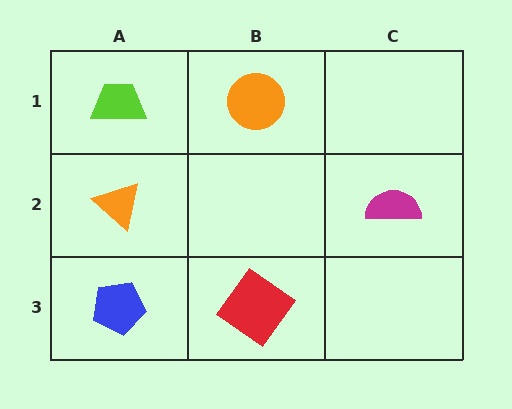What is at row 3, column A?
A blue pentagon.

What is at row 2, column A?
An orange triangle.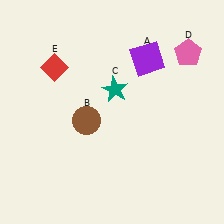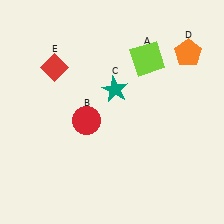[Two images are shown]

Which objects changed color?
A changed from purple to lime. B changed from brown to red. D changed from pink to orange.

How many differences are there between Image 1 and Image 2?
There are 3 differences between the two images.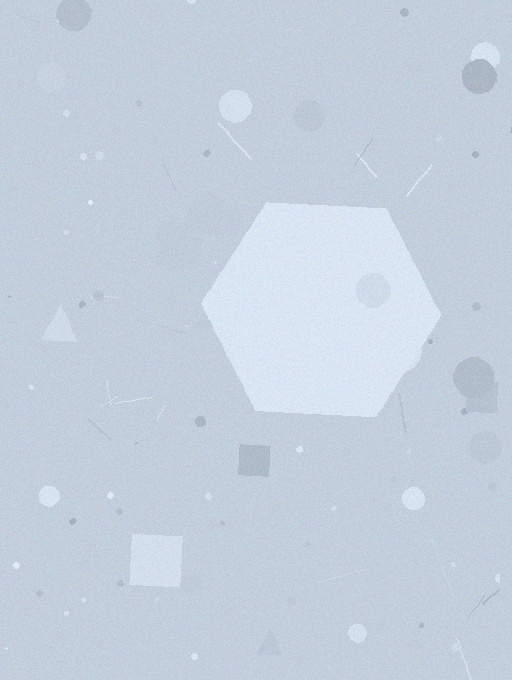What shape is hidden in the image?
A hexagon is hidden in the image.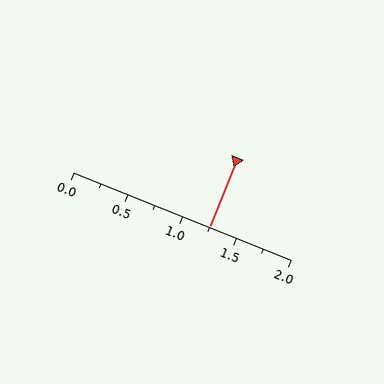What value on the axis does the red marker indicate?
The marker indicates approximately 1.25.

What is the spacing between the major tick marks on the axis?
The major ticks are spaced 0.5 apart.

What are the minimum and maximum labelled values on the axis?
The axis runs from 0.0 to 2.0.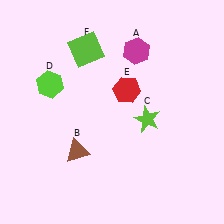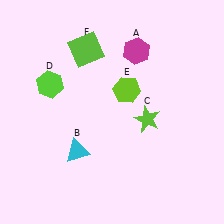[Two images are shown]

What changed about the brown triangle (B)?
In Image 1, B is brown. In Image 2, it changed to cyan.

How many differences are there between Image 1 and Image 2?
There are 2 differences between the two images.